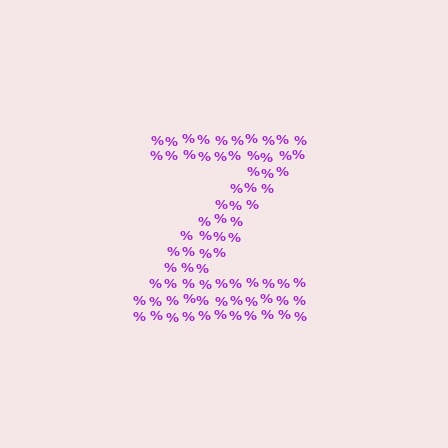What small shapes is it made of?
It is made of small percent signs.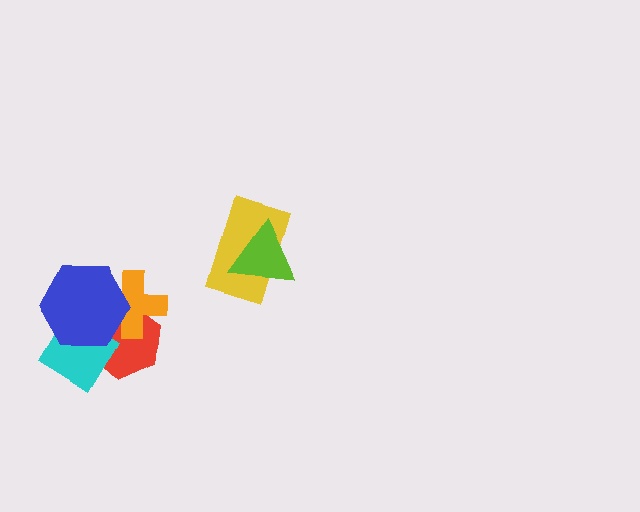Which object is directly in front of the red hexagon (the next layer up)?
The cyan diamond is directly in front of the red hexagon.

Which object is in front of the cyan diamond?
The blue hexagon is in front of the cyan diamond.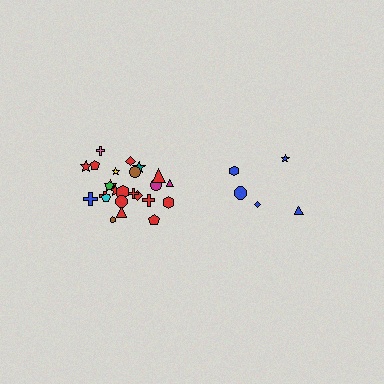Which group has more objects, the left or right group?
The left group.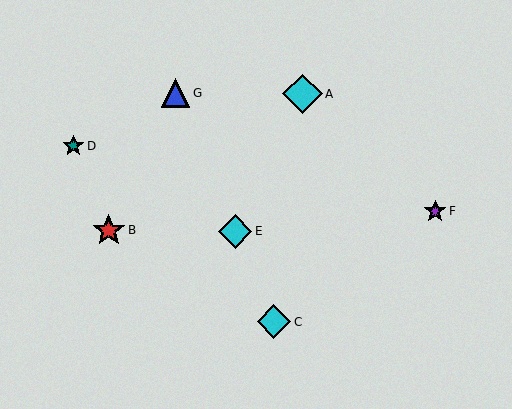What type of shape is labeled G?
Shape G is a blue triangle.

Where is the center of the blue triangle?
The center of the blue triangle is at (176, 93).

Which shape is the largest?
The cyan diamond (labeled A) is the largest.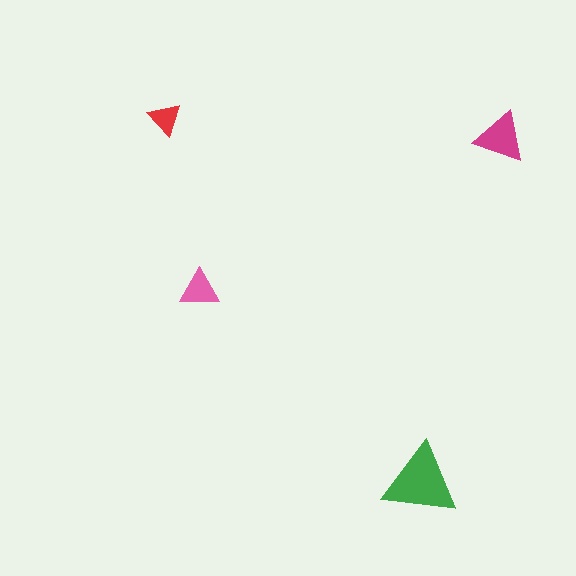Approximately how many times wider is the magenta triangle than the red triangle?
About 1.5 times wider.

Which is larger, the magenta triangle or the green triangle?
The green one.